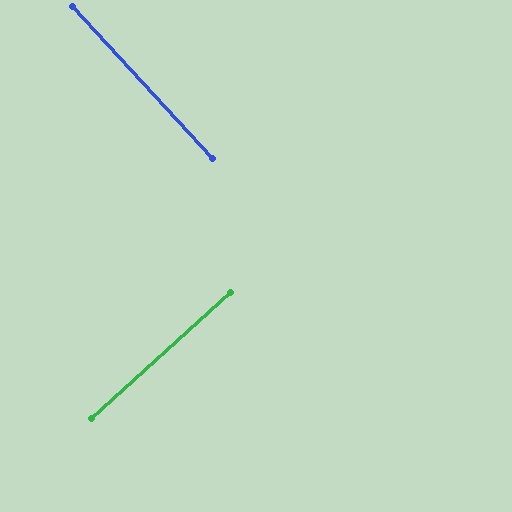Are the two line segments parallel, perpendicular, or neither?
Perpendicular — they meet at approximately 90°.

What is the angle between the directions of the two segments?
Approximately 90 degrees.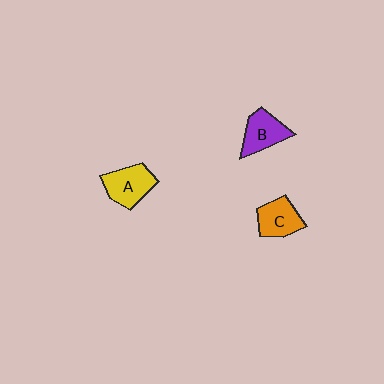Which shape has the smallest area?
Shape C (orange).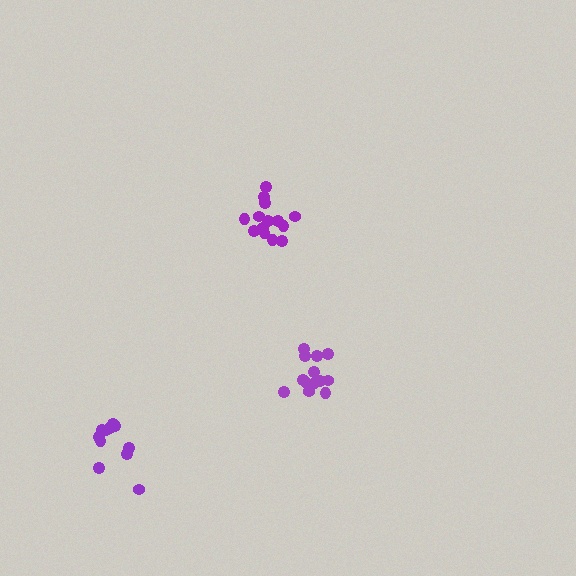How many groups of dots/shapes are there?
There are 3 groups.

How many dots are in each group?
Group 1: 14 dots, Group 2: 14 dots, Group 3: 11 dots (39 total).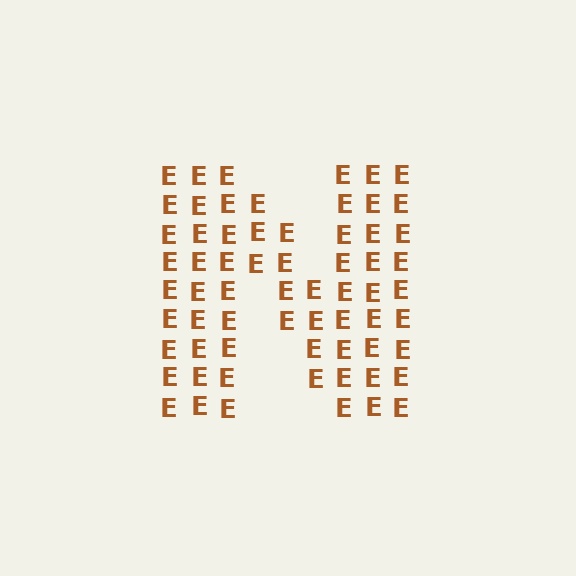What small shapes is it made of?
It is made of small letter E's.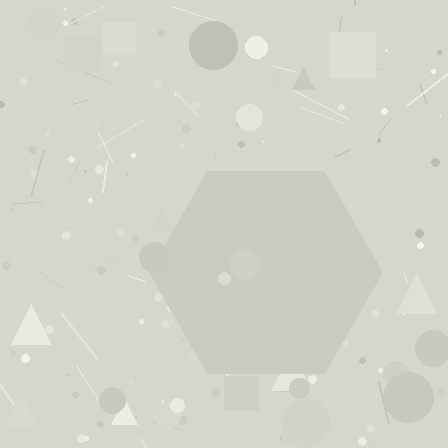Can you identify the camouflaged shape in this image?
The camouflaged shape is a hexagon.